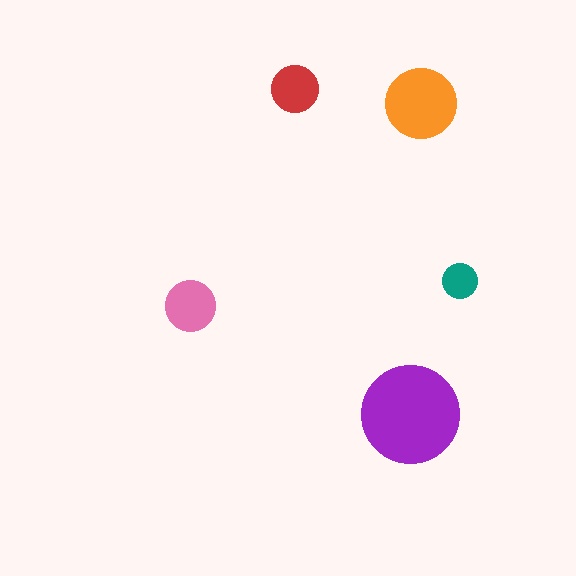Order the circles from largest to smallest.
the purple one, the orange one, the pink one, the red one, the teal one.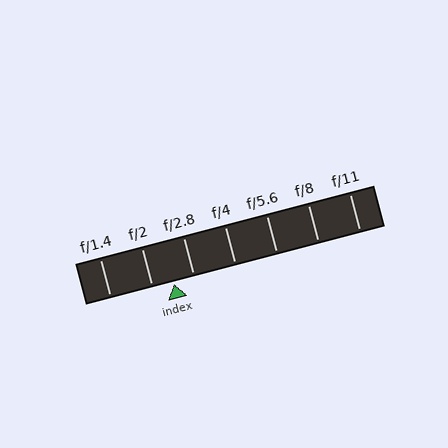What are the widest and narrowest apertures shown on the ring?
The widest aperture shown is f/1.4 and the narrowest is f/11.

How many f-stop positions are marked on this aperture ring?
There are 7 f-stop positions marked.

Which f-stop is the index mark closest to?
The index mark is closest to f/2.8.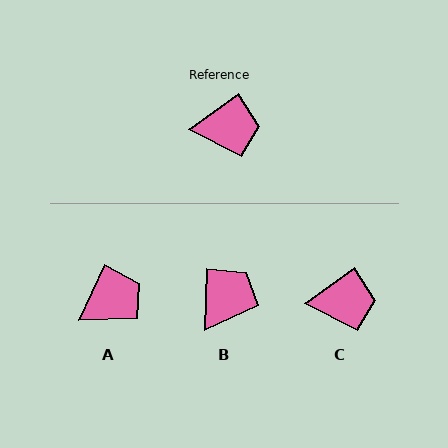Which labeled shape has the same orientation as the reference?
C.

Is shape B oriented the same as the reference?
No, it is off by about 52 degrees.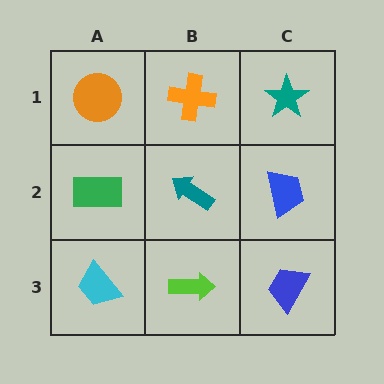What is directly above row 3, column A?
A green rectangle.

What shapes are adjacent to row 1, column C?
A blue trapezoid (row 2, column C), an orange cross (row 1, column B).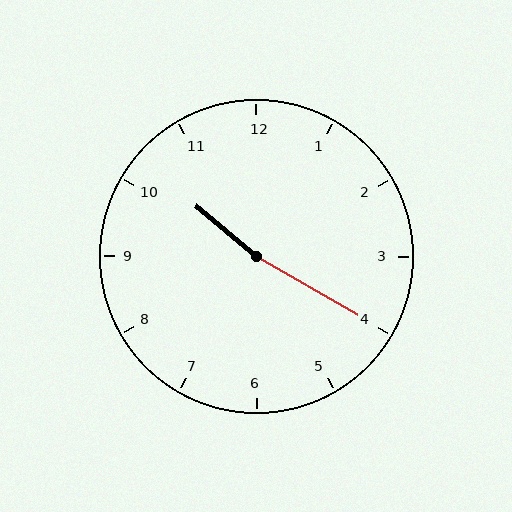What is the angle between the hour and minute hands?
Approximately 170 degrees.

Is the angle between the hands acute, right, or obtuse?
It is obtuse.